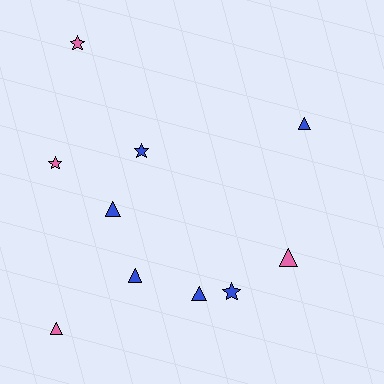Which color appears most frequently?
Blue, with 6 objects.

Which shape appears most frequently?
Triangle, with 6 objects.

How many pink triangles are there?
There are 2 pink triangles.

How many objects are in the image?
There are 10 objects.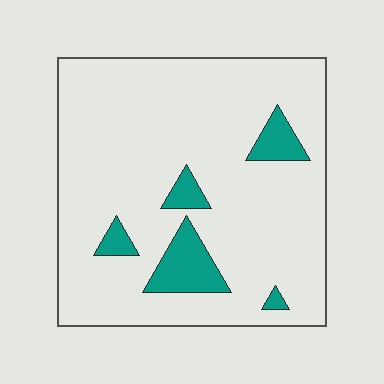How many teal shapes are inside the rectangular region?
5.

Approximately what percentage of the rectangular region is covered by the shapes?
Approximately 10%.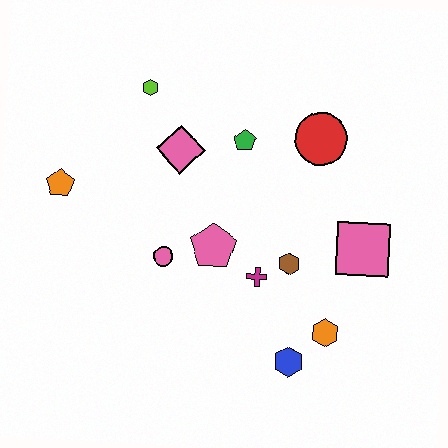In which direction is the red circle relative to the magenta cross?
The red circle is above the magenta cross.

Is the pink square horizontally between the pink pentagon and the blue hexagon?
No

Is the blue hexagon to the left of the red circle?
Yes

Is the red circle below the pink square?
No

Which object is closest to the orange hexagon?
The blue hexagon is closest to the orange hexagon.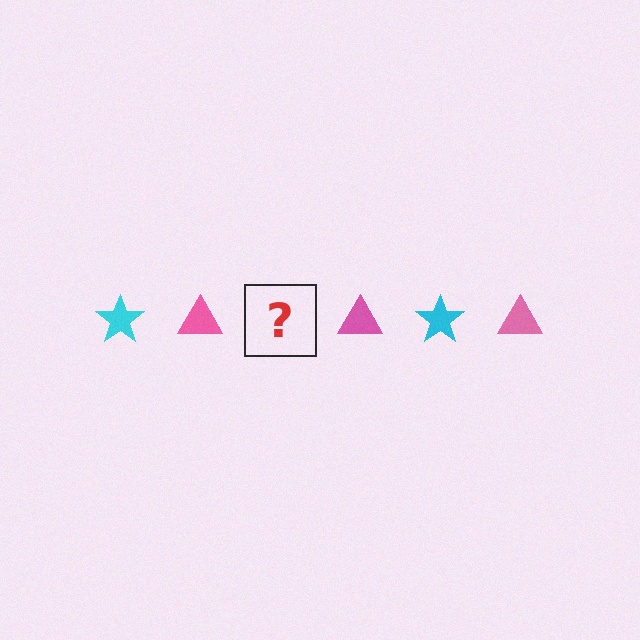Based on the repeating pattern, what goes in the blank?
The blank should be a cyan star.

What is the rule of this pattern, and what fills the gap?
The rule is that the pattern alternates between cyan star and pink triangle. The gap should be filled with a cyan star.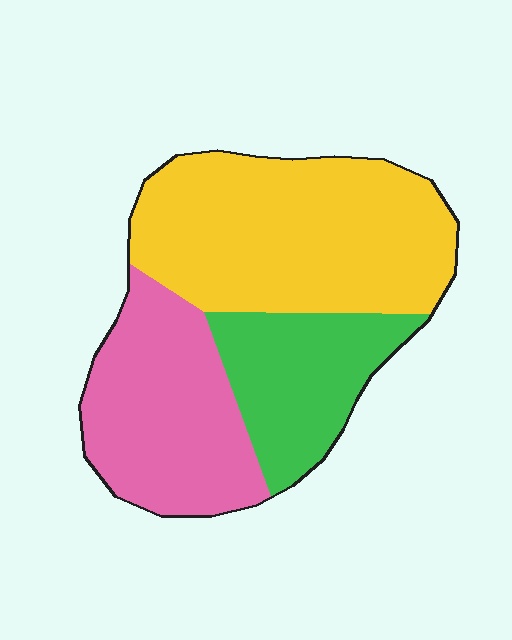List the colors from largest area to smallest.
From largest to smallest: yellow, pink, green.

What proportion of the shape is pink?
Pink takes up about one third (1/3) of the shape.